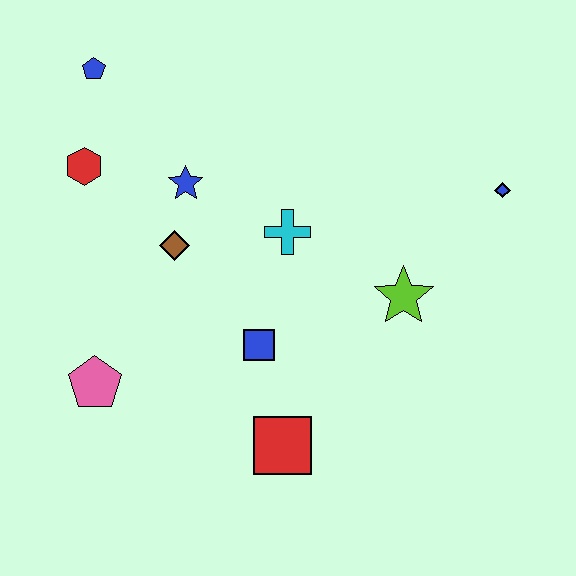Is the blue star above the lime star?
Yes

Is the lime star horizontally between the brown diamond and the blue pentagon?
No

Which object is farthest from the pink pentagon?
The blue diamond is farthest from the pink pentagon.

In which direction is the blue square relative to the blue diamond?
The blue square is to the left of the blue diamond.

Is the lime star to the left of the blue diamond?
Yes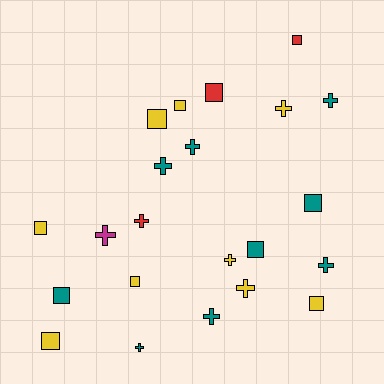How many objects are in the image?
There are 22 objects.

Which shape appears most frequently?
Cross, with 11 objects.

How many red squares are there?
There are 2 red squares.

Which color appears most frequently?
Teal, with 9 objects.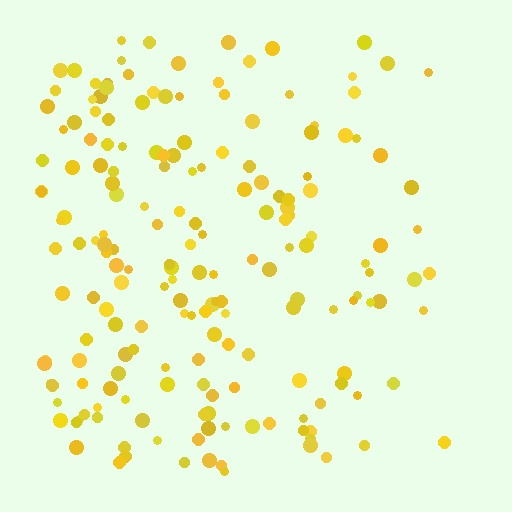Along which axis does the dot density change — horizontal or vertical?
Horizontal.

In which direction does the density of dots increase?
From right to left, with the left side densest.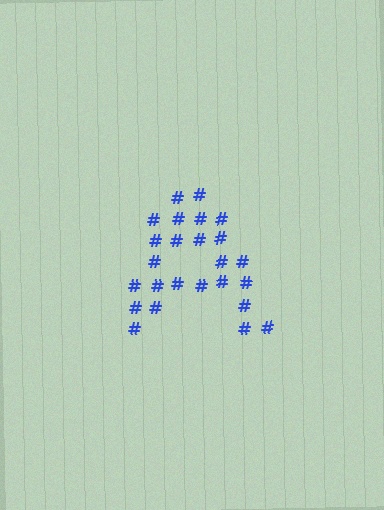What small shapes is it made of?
It is made of small hash symbols.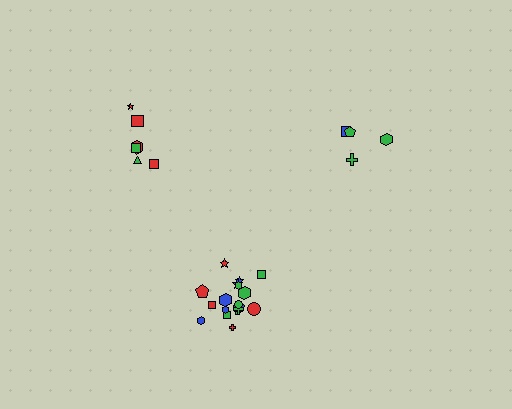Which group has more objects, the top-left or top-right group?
The top-left group.